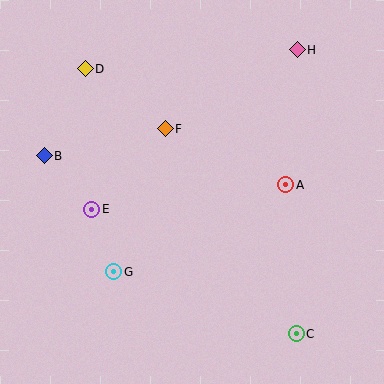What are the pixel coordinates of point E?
Point E is at (92, 210).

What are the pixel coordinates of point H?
Point H is at (297, 50).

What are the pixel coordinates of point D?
Point D is at (85, 69).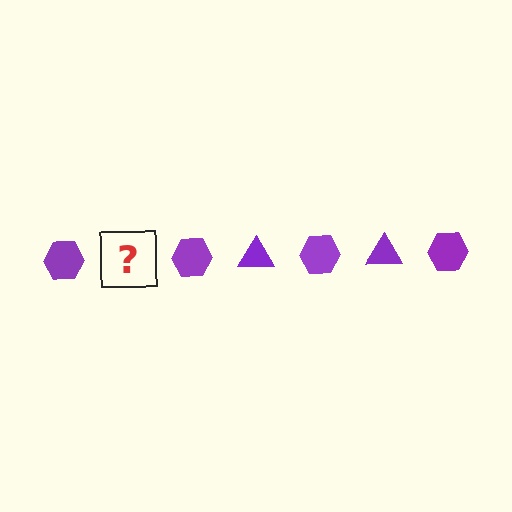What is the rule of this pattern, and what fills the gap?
The rule is that the pattern cycles through hexagon, triangle shapes in purple. The gap should be filled with a purple triangle.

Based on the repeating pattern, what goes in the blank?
The blank should be a purple triangle.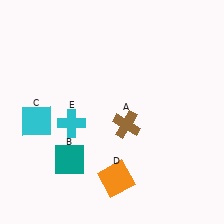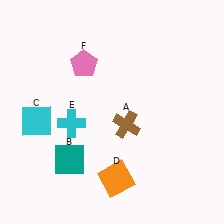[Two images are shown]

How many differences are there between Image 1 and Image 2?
There is 1 difference between the two images.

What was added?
A pink pentagon (F) was added in Image 2.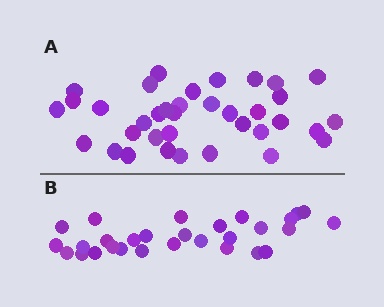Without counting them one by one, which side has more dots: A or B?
Region A (the top region) has more dots.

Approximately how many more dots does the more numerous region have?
Region A has roughly 8 or so more dots than region B.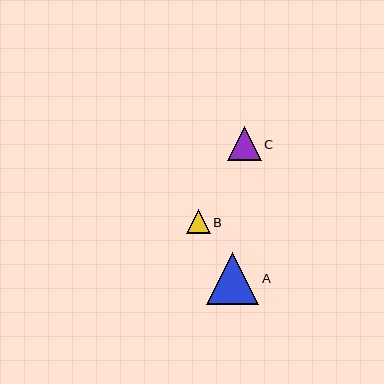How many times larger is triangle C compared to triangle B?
Triangle C is approximately 1.4 times the size of triangle B.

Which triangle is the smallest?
Triangle B is the smallest with a size of approximately 24 pixels.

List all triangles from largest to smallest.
From largest to smallest: A, C, B.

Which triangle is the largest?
Triangle A is the largest with a size of approximately 52 pixels.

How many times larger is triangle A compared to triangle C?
Triangle A is approximately 1.5 times the size of triangle C.